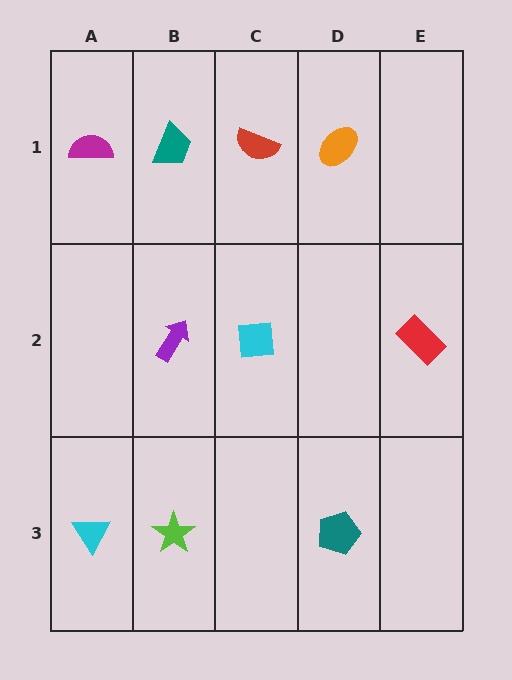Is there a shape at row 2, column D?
No, that cell is empty.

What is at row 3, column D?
A teal pentagon.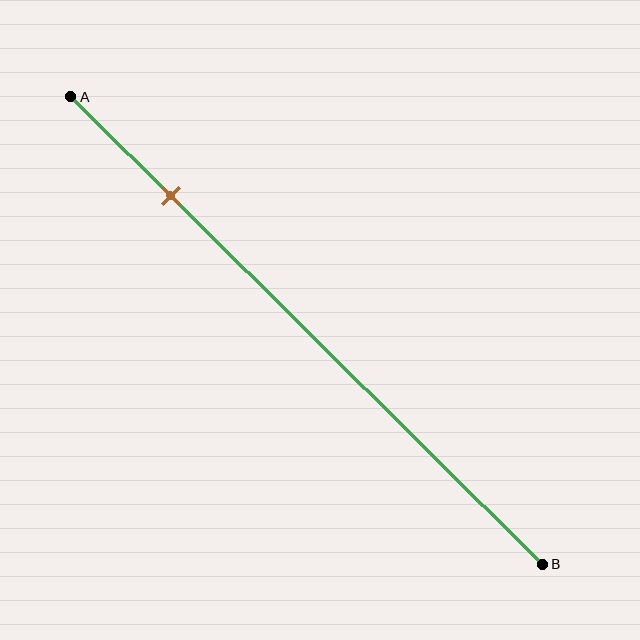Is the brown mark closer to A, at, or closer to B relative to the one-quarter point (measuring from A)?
The brown mark is closer to point A than the one-quarter point of segment AB.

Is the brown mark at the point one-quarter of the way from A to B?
No, the mark is at about 20% from A, not at the 25% one-quarter point.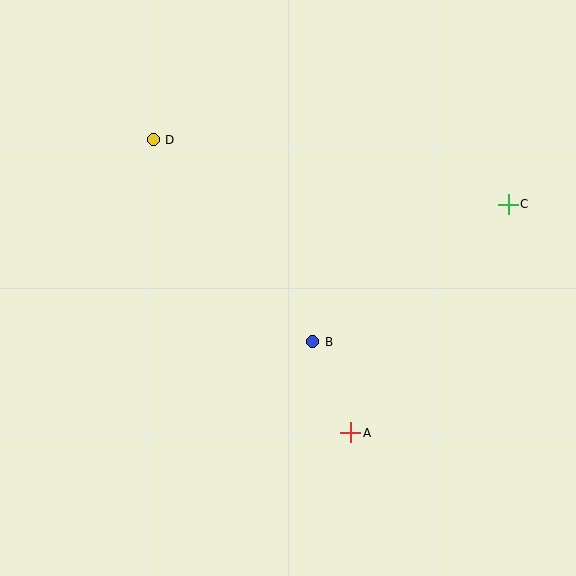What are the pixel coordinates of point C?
Point C is at (508, 204).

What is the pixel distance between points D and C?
The distance between D and C is 361 pixels.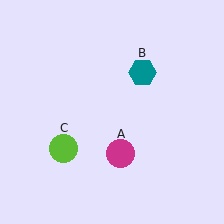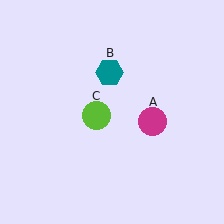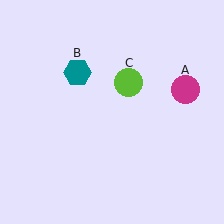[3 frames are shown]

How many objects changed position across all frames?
3 objects changed position: magenta circle (object A), teal hexagon (object B), lime circle (object C).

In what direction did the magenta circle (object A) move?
The magenta circle (object A) moved up and to the right.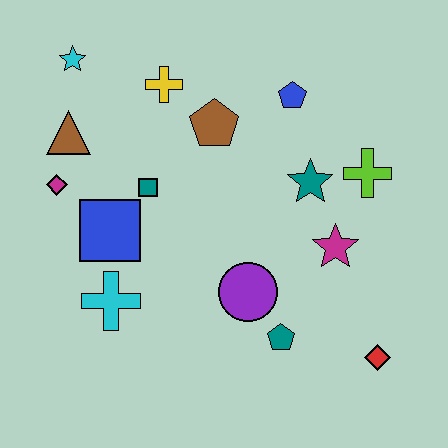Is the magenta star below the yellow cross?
Yes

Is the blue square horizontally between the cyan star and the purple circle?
Yes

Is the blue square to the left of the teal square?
Yes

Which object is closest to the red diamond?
The teal pentagon is closest to the red diamond.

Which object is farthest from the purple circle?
The cyan star is farthest from the purple circle.